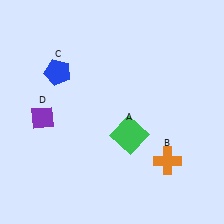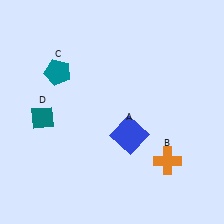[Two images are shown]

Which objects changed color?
A changed from green to blue. C changed from blue to teal. D changed from purple to teal.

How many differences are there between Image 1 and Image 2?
There are 3 differences between the two images.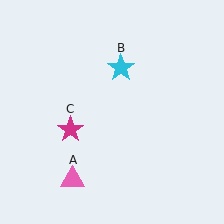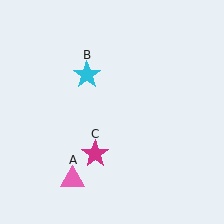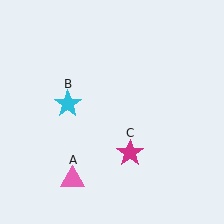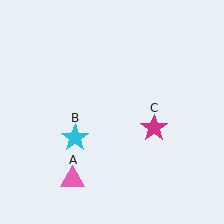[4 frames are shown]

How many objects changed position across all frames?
2 objects changed position: cyan star (object B), magenta star (object C).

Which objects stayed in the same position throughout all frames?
Pink triangle (object A) remained stationary.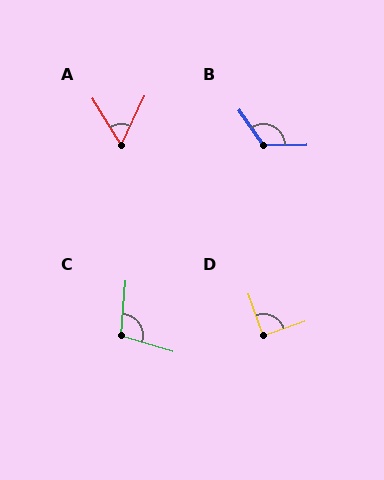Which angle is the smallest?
A, at approximately 56 degrees.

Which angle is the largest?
B, at approximately 124 degrees.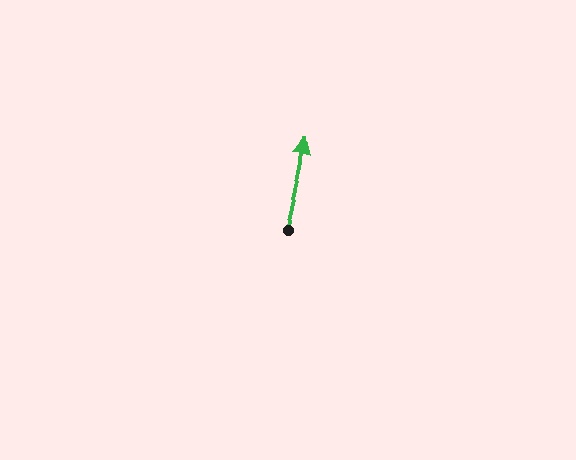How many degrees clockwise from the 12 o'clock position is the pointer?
Approximately 13 degrees.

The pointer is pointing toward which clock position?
Roughly 12 o'clock.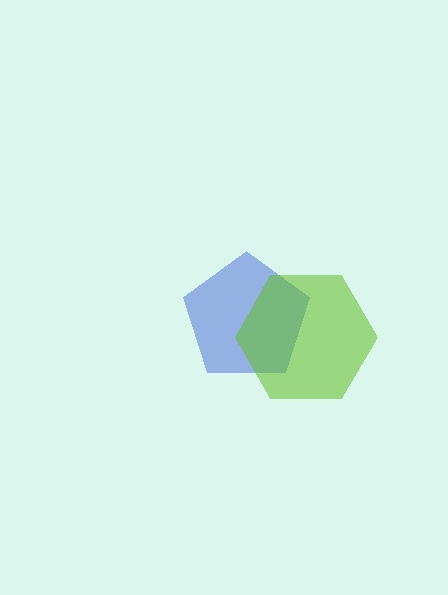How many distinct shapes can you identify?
There are 2 distinct shapes: a blue pentagon, a lime hexagon.